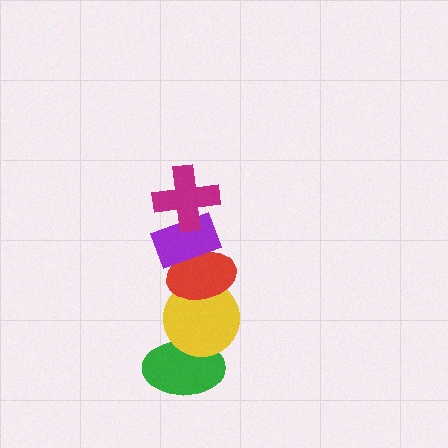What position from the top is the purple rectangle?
The purple rectangle is 2nd from the top.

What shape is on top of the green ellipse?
The yellow circle is on top of the green ellipse.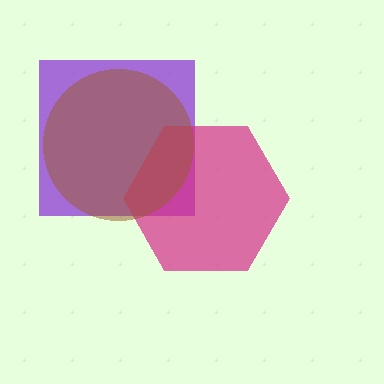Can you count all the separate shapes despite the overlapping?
Yes, there are 3 separate shapes.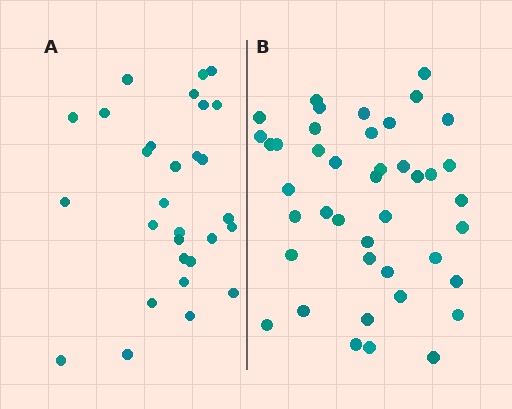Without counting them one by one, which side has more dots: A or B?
Region B (the right region) has more dots.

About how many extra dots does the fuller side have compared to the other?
Region B has approximately 15 more dots than region A.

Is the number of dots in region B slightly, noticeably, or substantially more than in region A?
Region B has noticeably more, but not dramatically so. The ratio is roughly 1.4 to 1.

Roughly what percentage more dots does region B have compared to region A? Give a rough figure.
About 45% more.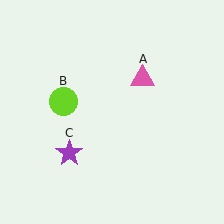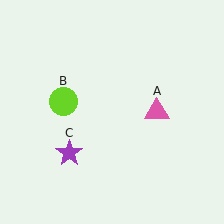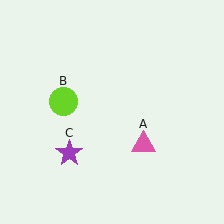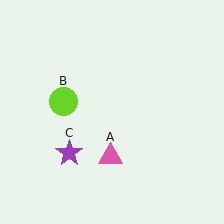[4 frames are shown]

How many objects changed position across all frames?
1 object changed position: pink triangle (object A).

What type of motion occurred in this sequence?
The pink triangle (object A) rotated clockwise around the center of the scene.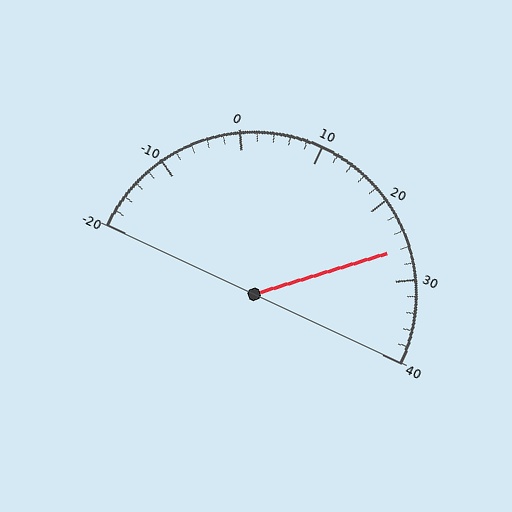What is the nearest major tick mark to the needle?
The nearest major tick mark is 30.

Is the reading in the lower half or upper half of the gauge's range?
The reading is in the upper half of the range (-20 to 40).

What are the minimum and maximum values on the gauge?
The gauge ranges from -20 to 40.